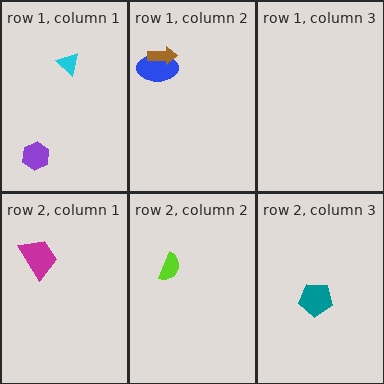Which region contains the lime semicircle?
The row 2, column 2 region.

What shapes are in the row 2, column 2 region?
The lime semicircle.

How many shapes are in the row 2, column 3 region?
1.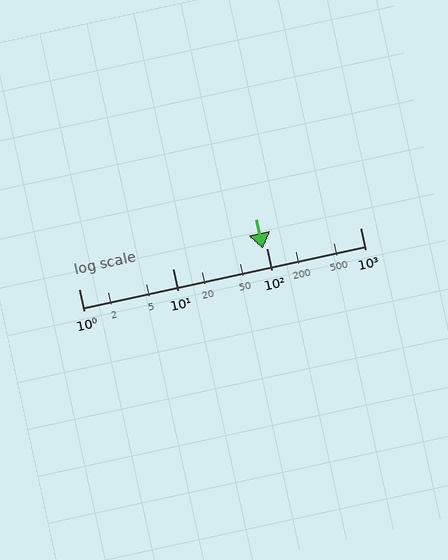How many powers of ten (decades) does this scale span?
The scale spans 3 decades, from 1 to 1000.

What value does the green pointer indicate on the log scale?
The pointer indicates approximately 93.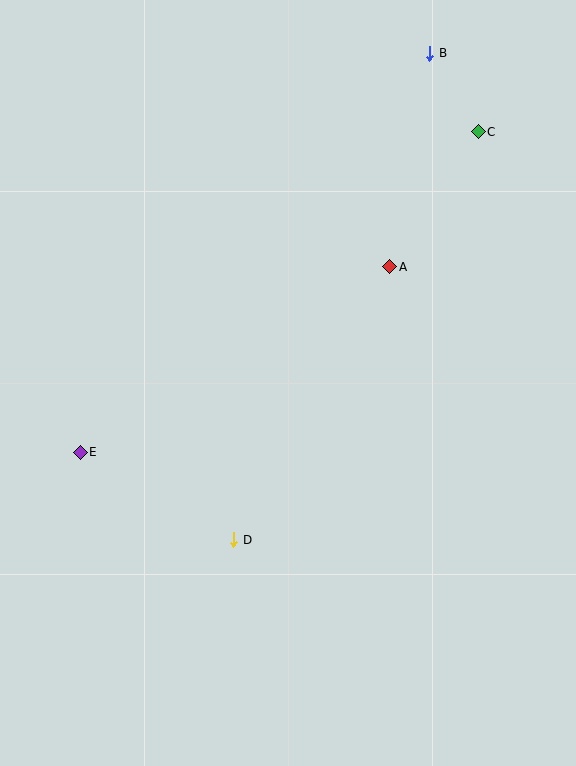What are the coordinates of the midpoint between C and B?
The midpoint between C and B is at (454, 93).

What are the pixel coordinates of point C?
Point C is at (478, 132).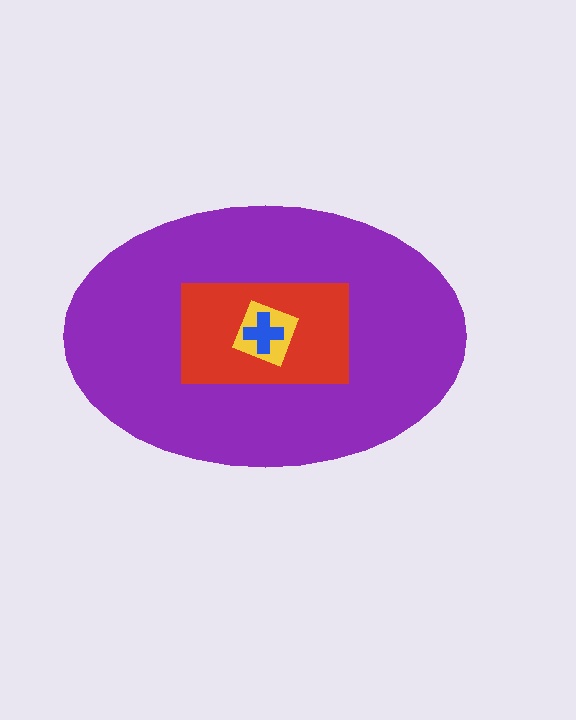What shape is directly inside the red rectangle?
The yellow square.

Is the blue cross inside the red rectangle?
Yes.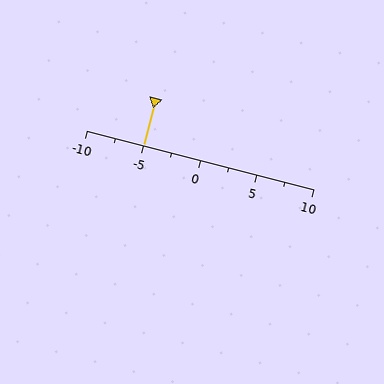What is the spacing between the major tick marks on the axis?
The major ticks are spaced 5 apart.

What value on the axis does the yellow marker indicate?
The marker indicates approximately -5.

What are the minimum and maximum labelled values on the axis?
The axis runs from -10 to 10.